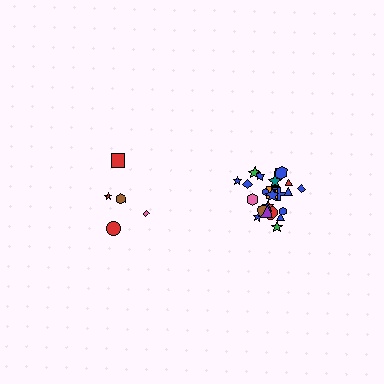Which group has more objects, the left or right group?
The right group.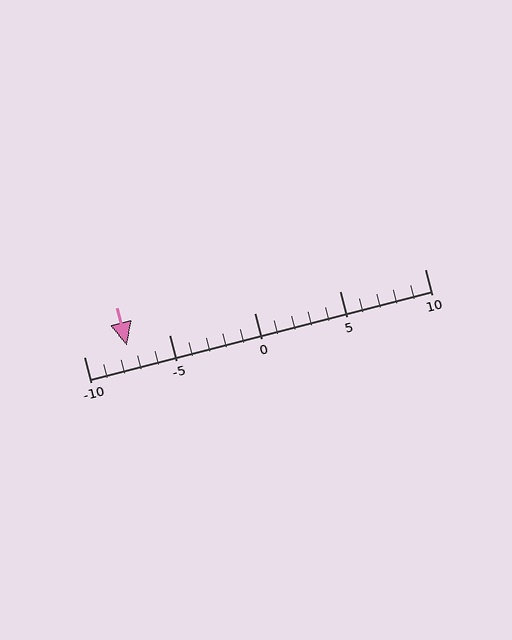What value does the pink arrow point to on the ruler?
The pink arrow points to approximately -8.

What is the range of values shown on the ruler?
The ruler shows values from -10 to 10.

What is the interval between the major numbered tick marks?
The major tick marks are spaced 5 units apart.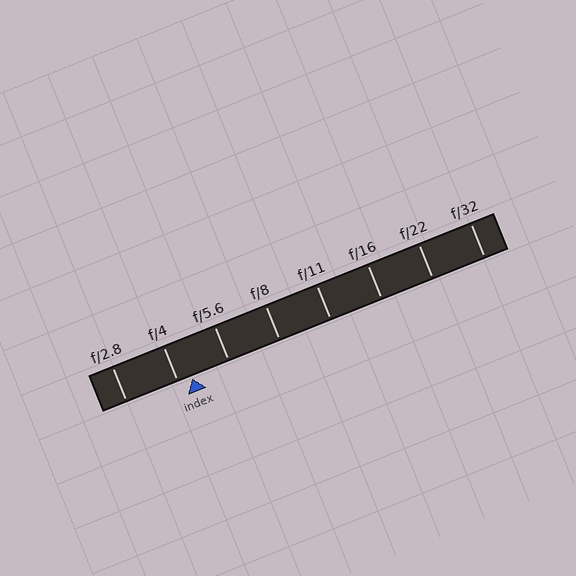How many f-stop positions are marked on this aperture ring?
There are 8 f-stop positions marked.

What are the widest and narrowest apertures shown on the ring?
The widest aperture shown is f/2.8 and the narrowest is f/32.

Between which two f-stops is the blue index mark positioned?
The index mark is between f/4 and f/5.6.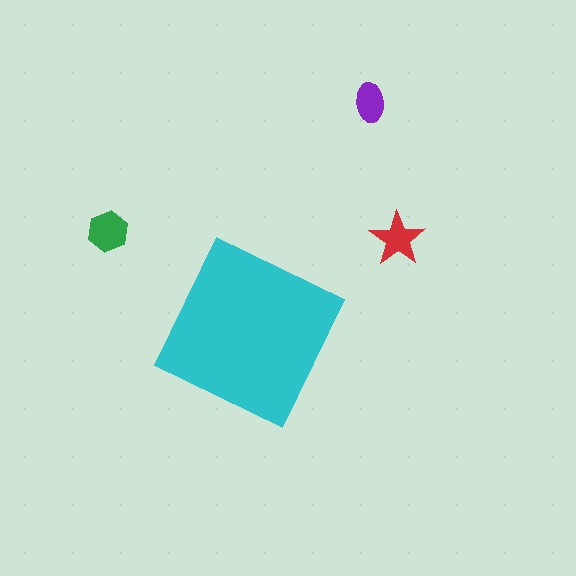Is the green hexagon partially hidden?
No, the green hexagon is fully visible.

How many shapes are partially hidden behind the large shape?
0 shapes are partially hidden.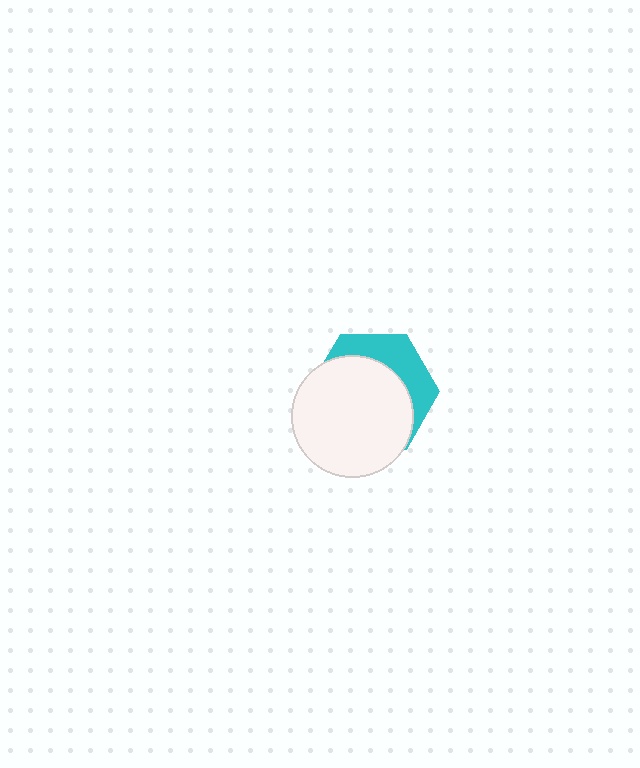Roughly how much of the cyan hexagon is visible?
A small part of it is visible (roughly 33%).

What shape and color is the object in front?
The object in front is a white circle.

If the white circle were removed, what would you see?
You would see the complete cyan hexagon.